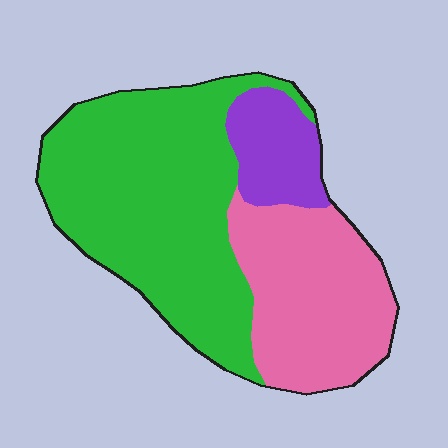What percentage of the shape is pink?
Pink takes up between a quarter and a half of the shape.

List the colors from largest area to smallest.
From largest to smallest: green, pink, purple.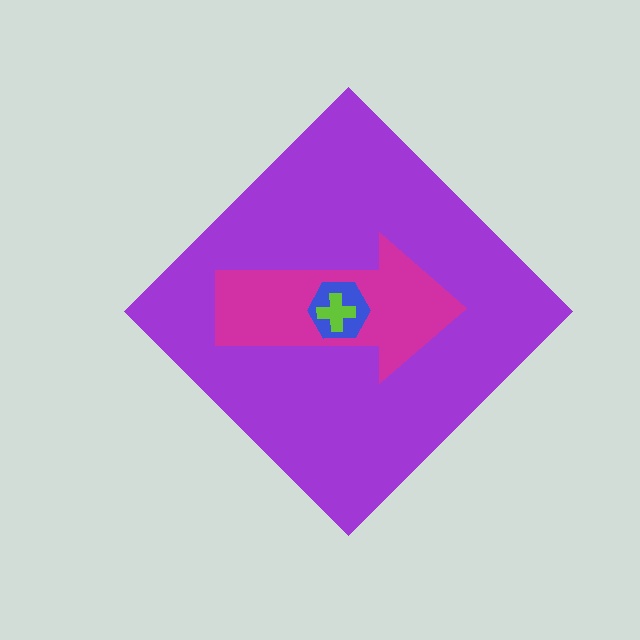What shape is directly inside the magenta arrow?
The blue hexagon.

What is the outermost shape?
The purple diamond.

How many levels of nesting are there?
4.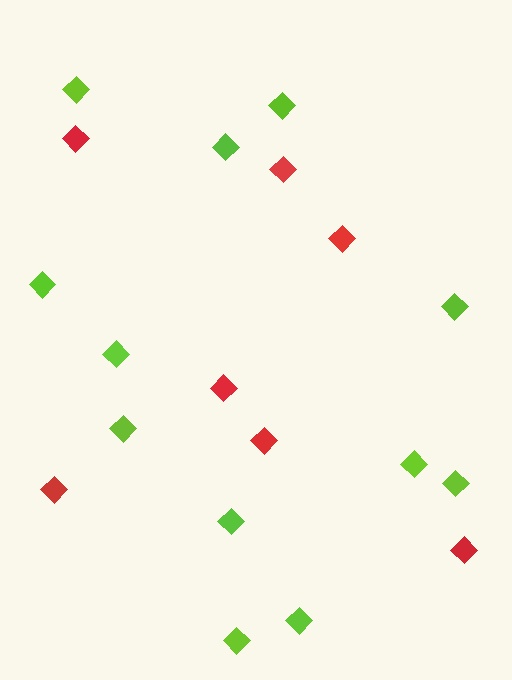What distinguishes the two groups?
There are 2 groups: one group of red diamonds (7) and one group of lime diamonds (12).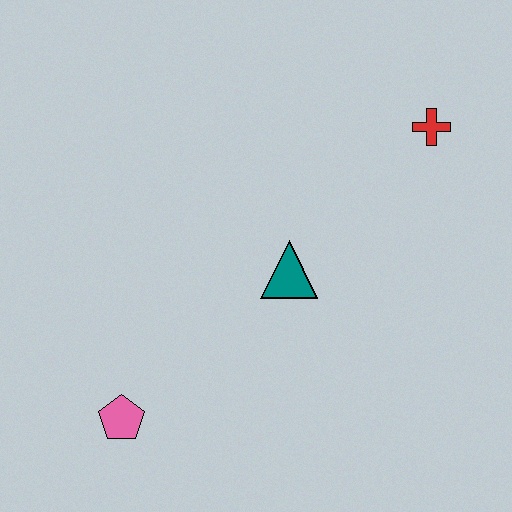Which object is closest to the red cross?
The teal triangle is closest to the red cross.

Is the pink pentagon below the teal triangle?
Yes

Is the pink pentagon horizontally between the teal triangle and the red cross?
No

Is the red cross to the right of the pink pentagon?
Yes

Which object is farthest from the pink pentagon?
The red cross is farthest from the pink pentagon.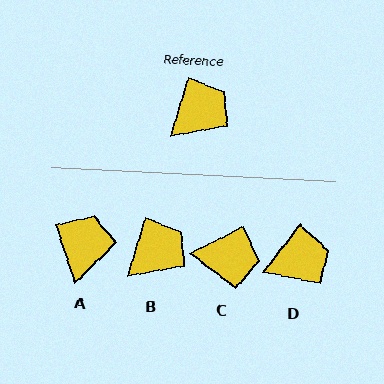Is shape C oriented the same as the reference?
No, it is off by about 46 degrees.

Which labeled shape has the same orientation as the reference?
B.